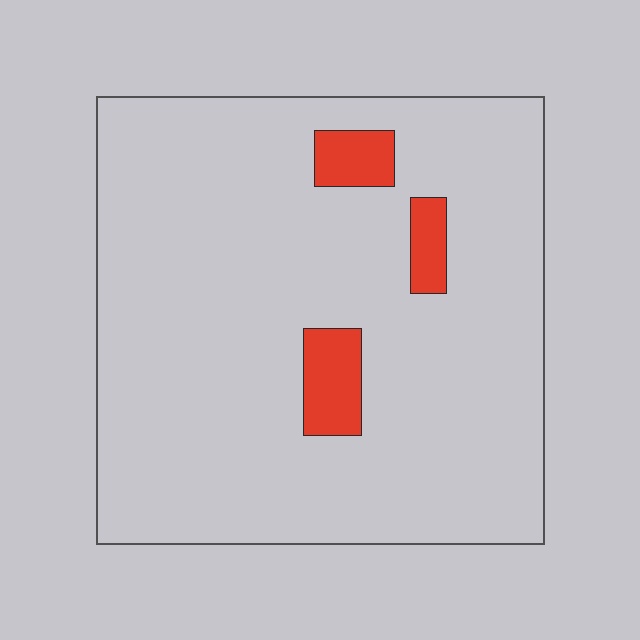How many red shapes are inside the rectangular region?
3.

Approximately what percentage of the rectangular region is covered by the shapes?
Approximately 5%.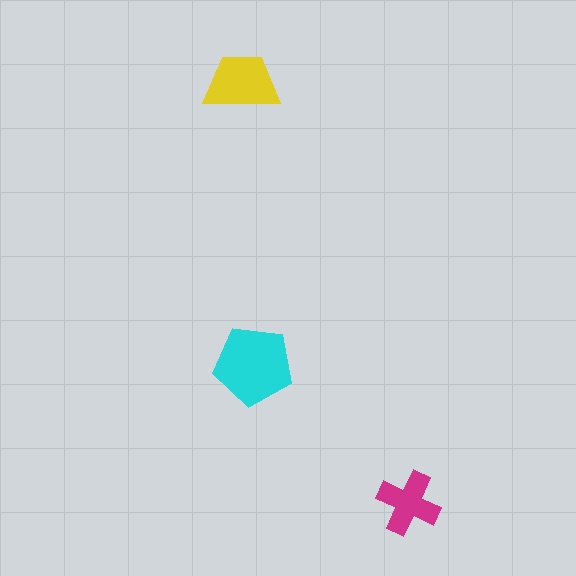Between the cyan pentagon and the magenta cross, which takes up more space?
The cyan pentagon.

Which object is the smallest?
The magenta cross.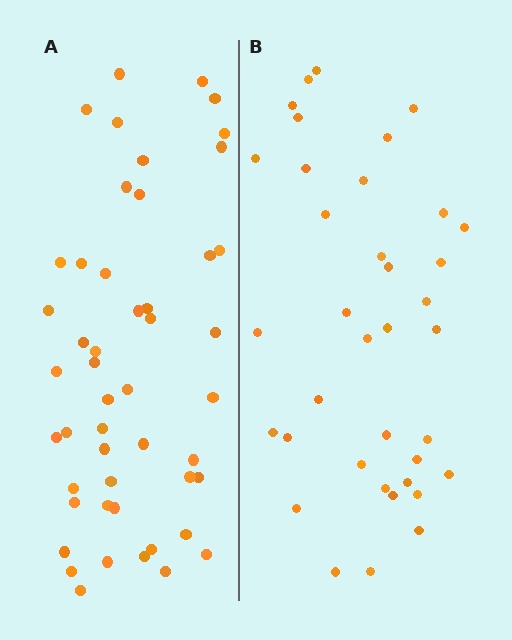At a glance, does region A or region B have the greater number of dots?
Region A (the left region) has more dots.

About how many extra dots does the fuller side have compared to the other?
Region A has roughly 12 or so more dots than region B.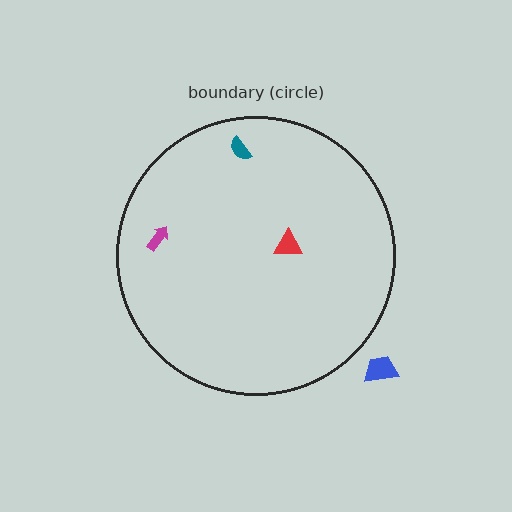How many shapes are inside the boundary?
3 inside, 1 outside.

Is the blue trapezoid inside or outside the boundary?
Outside.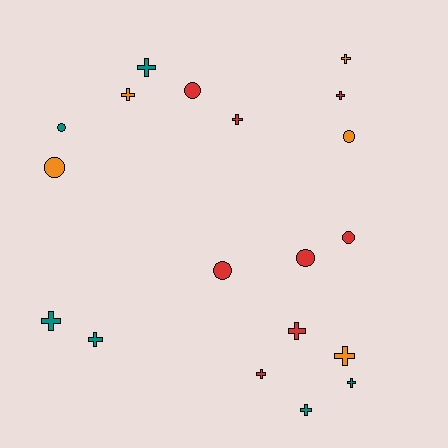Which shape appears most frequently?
Cross, with 12 objects.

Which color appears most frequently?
Red, with 8 objects.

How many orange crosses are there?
There are 3 orange crosses.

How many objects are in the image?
There are 19 objects.